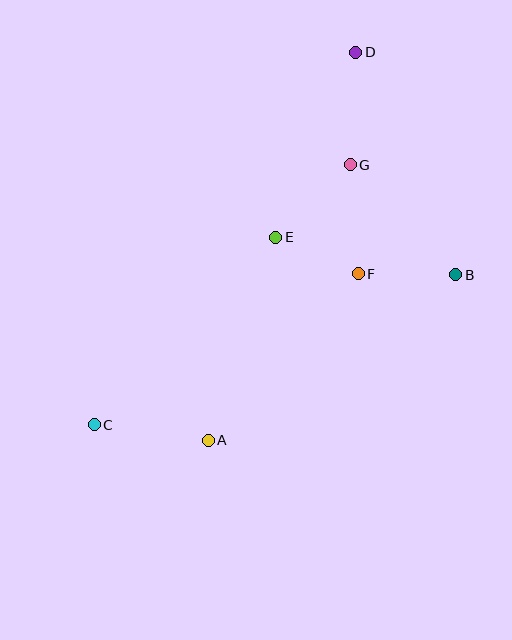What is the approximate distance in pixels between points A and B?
The distance between A and B is approximately 298 pixels.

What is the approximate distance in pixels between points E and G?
The distance between E and G is approximately 104 pixels.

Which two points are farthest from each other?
Points C and D are farthest from each other.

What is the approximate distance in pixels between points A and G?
The distance between A and G is approximately 310 pixels.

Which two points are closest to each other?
Points E and F are closest to each other.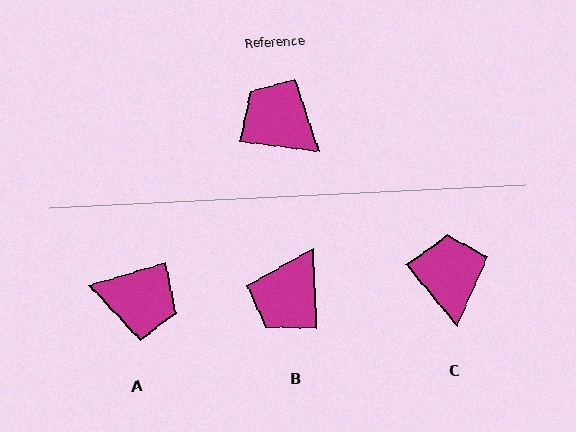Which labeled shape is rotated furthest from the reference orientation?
A, about 156 degrees away.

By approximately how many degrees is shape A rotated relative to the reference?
Approximately 156 degrees clockwise.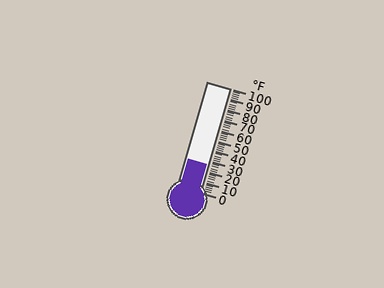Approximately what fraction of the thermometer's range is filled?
The thermometer is filled to approximately 25% of its range.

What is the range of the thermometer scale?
The thermometer scale ranges from 0°F to 100°F.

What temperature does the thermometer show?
The thermometer shows approximately 26°F.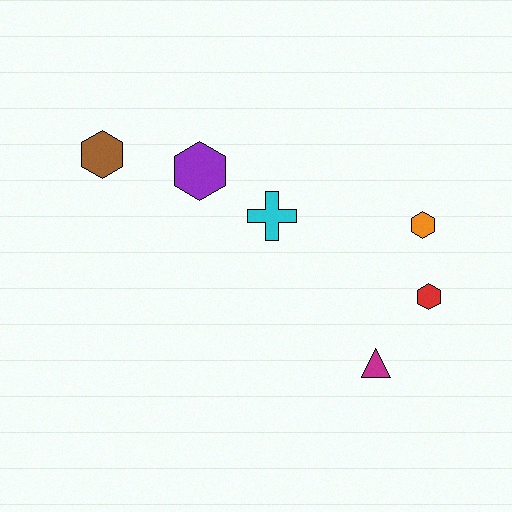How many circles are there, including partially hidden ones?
There are no circles.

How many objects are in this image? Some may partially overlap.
There are 6 objects.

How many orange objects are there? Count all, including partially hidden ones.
There is 1 orange object.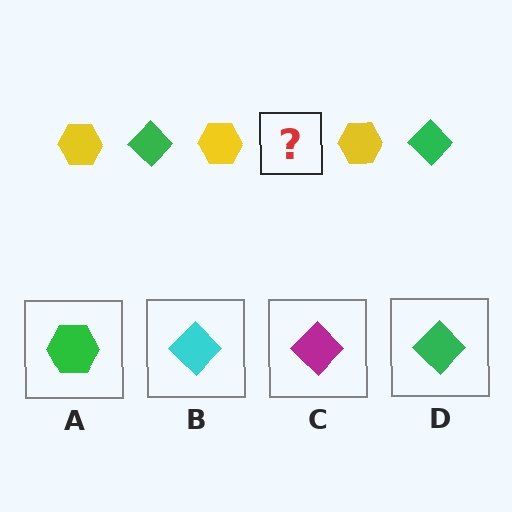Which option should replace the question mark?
Option D.